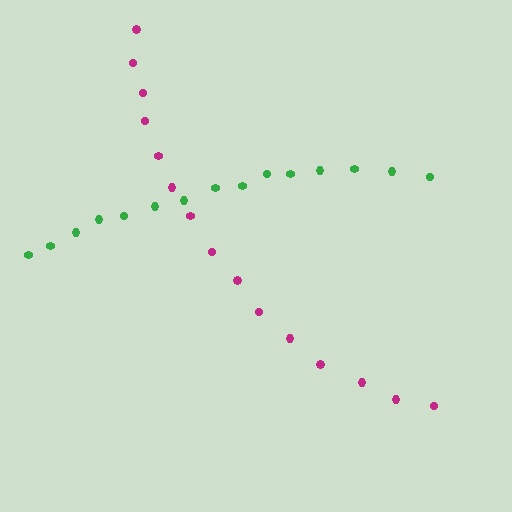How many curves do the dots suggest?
There are 2 distinct paths.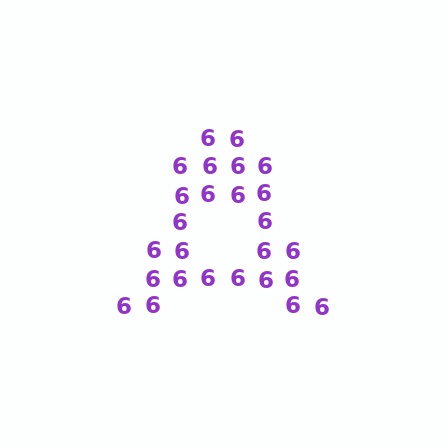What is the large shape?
The large shape is the letter A.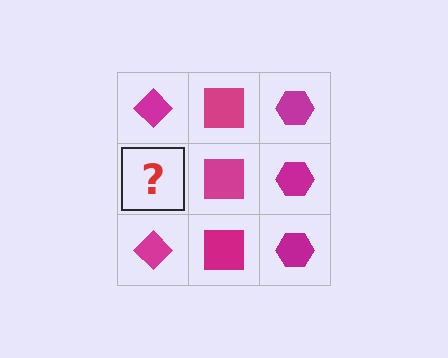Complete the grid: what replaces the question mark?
The question mark should be replaced with a magenta diamond.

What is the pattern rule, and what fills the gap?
The rule is that each column has a consistent shape. The gap should be filled with a magenta diamond.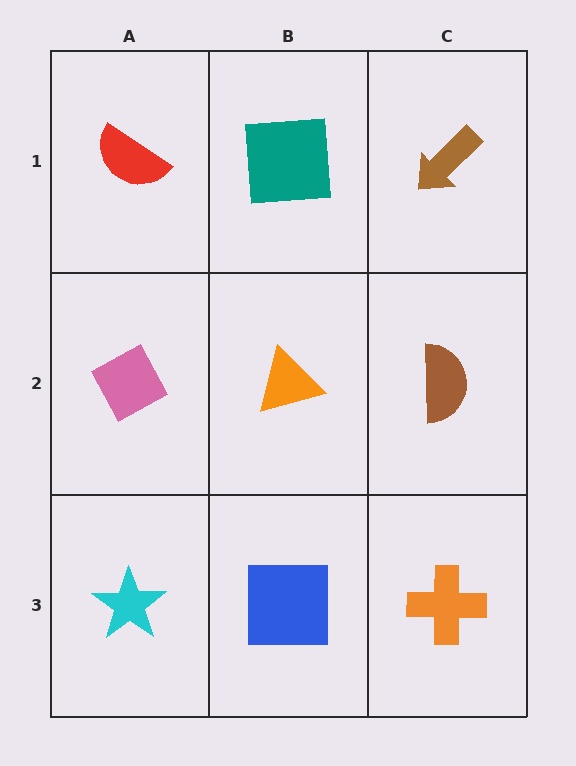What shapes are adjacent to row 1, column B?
An orange triangle (row 2, column B), a red semicircle (row 1, column A), a brown arrow (row 1, column C).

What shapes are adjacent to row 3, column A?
A pink diamond (row 2, column A), a blue square (row 3, column B).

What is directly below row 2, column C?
An orange cross.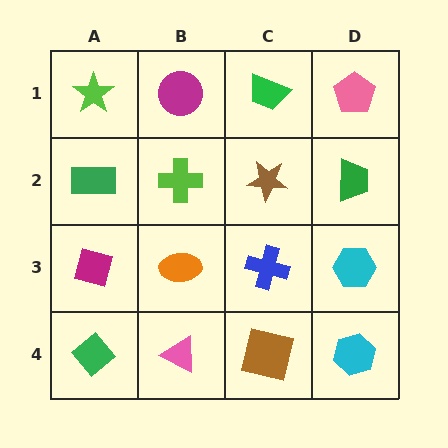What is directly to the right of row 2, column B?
A brown star.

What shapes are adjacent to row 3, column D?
A green trapezoid (row 2, column D), a cyan hexagon (row 4, column D), a blue cross (row 3, column C).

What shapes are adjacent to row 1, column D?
A green trapezoid (row 2, column D), a green trapezoid (row 1, column C).